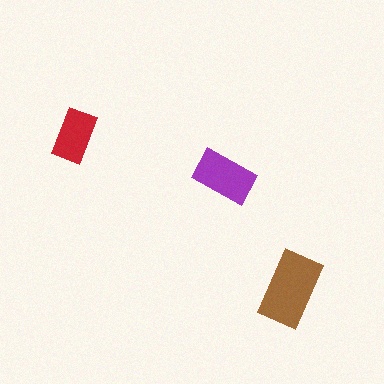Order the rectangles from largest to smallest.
the brown one, the purple one, the red one.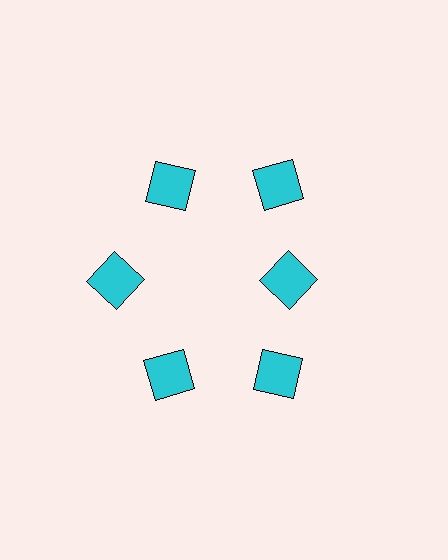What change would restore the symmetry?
The symmetry would be restored by moving it outward, back onto the ring so that all 6 squares sit at equal angles and equal distance from the center.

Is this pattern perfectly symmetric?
No. The 6 cyan squares are arranged in a ring, but one element near the 3 o'clock position is pulled inward toward the center, breaking the 6-fold rotational symmetry.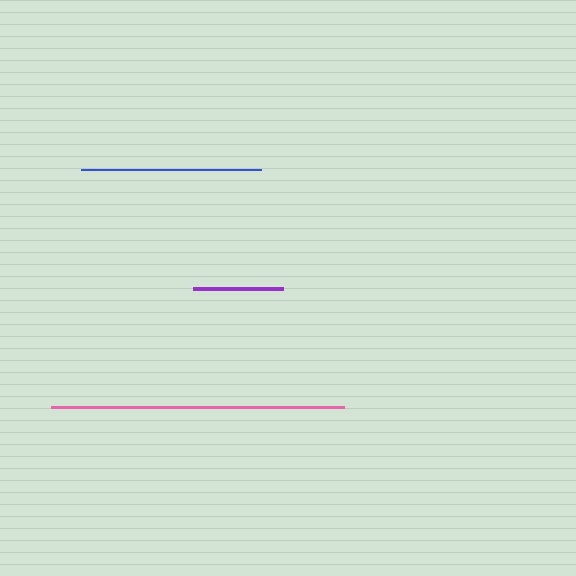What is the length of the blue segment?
The blue segment is approximately 180 pixels long.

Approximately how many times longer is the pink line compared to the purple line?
The pink line is approximately 3.3 times the length of the purple line.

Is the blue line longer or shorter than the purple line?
The blue line is longer than the purple line.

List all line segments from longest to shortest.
From longest to shortest: pink, blue, purple.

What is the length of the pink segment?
The pink segment is approximately 294 pixels long.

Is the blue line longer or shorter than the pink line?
The pink line is longer than the blue line.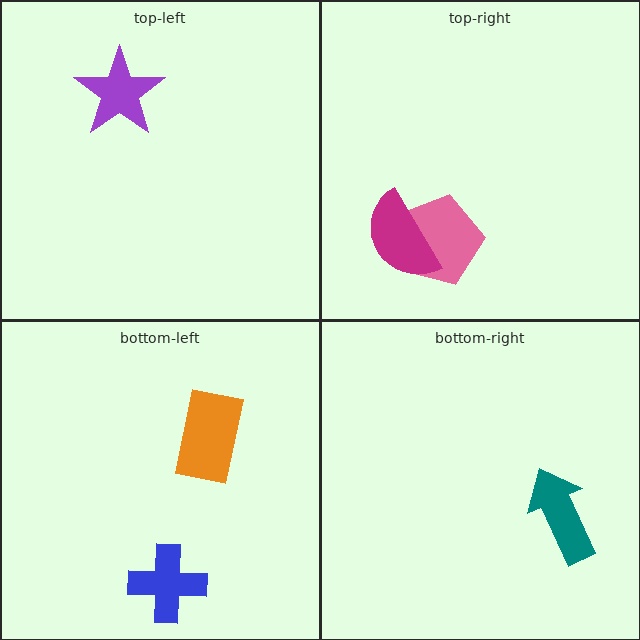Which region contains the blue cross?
The bottom-left region.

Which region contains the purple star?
The top-left region.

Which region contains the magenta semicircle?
The top-right region.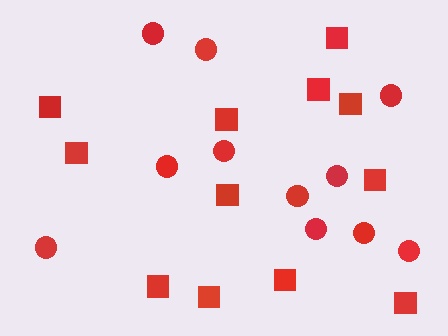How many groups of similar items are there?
There are 2 groups: one group of squares (12) and one group of circles (11).